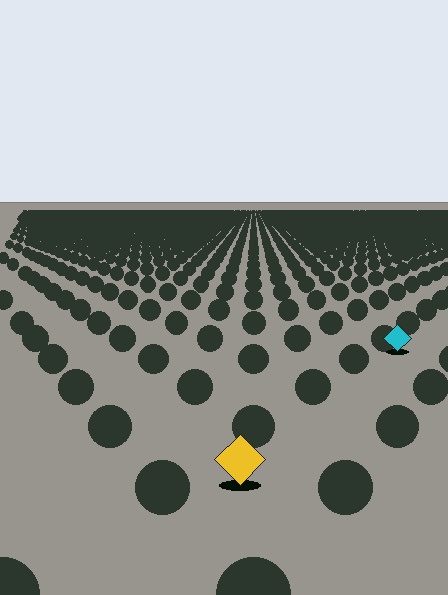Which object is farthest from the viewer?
The cyan diamond is farthest from the viewer. It appears smaller and the ground texture around it is denser.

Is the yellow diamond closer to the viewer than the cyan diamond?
Yes. The yellow diamond is closer — you can tell from the texture gradient: the ground texture is coarser near it.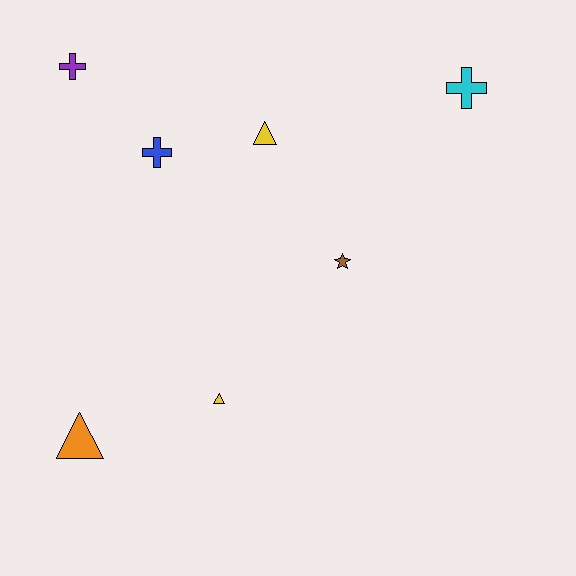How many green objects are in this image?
There are no green objects.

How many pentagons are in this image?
There are no pentagons.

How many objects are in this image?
There are 7 objects.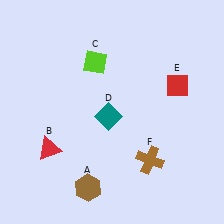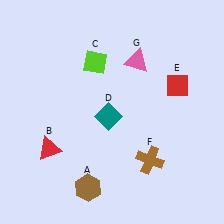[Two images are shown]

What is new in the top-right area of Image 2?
A pink triangle (G) was added in the top-right area of Image 2.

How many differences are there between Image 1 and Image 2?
There is 1 difference between the two images.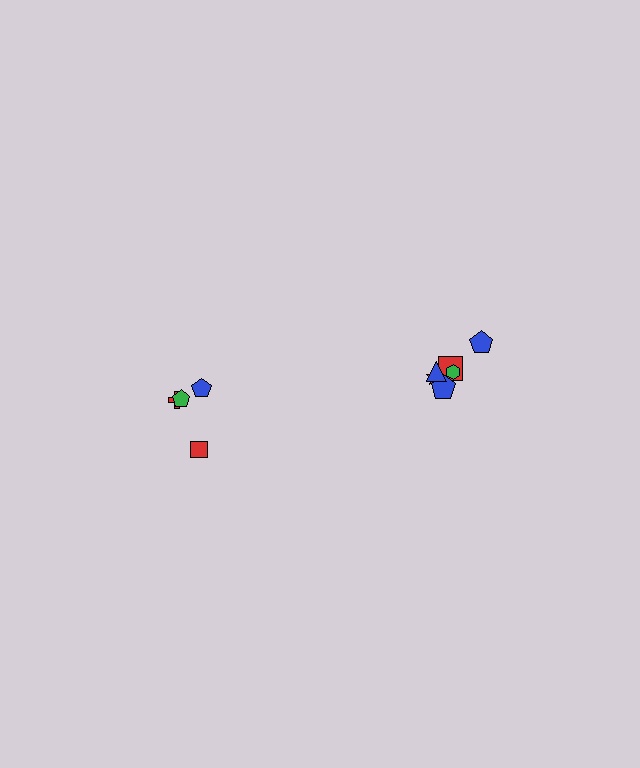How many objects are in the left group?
There are 4 objects.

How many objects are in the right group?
There are 6 objects.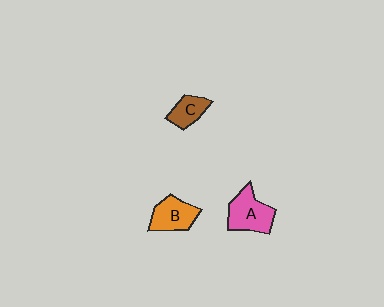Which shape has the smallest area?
Shape C (brown).